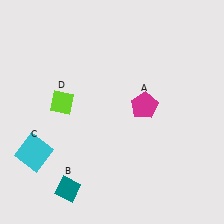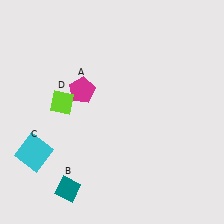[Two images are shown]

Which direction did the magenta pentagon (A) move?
The magenta pentagon (A) moved left.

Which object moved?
The magenta pentagon (A) moved left.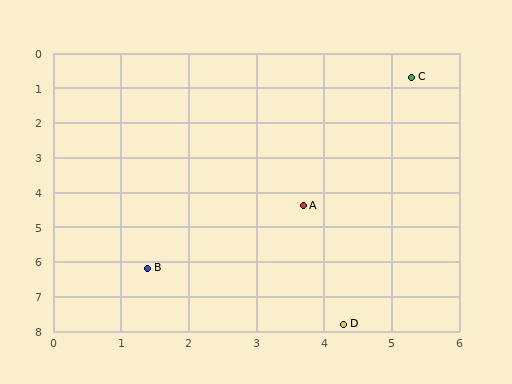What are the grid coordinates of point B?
Point B is at approximately (1.4, 6.2).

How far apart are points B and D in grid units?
Points B and D are about 3.3 grid units apart.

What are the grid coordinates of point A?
Point A is at approximately (3.7, 4.4).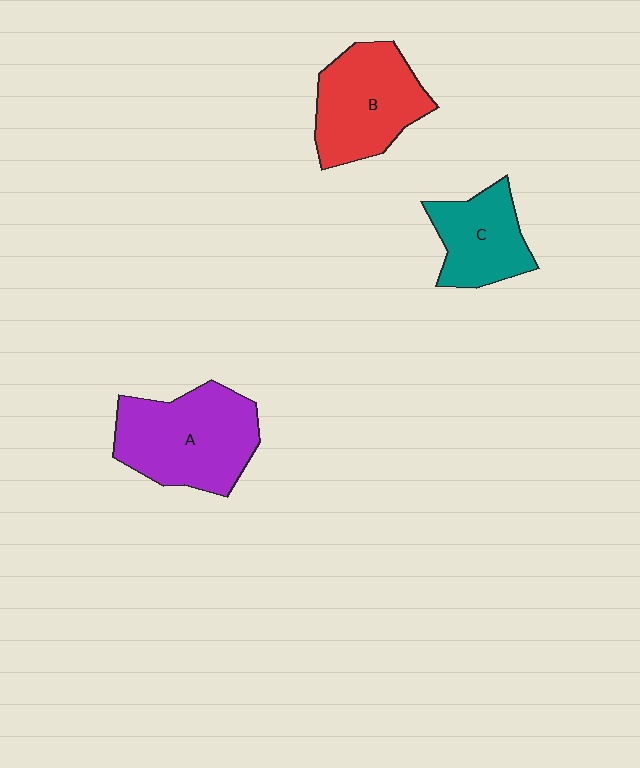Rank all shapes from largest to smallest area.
From largest to smallest: A (purple), B (red), C (teal).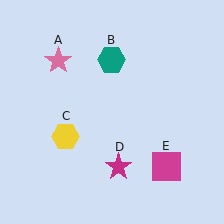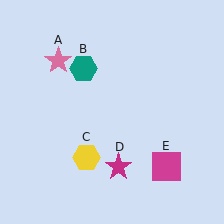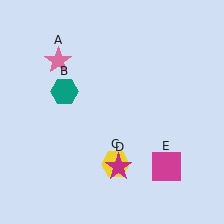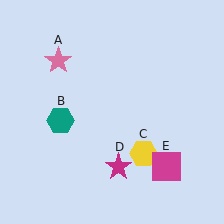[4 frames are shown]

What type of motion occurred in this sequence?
The teal hexagon (object B), yellow hexagon (object C) rotated counterclockwise around the center of the scene.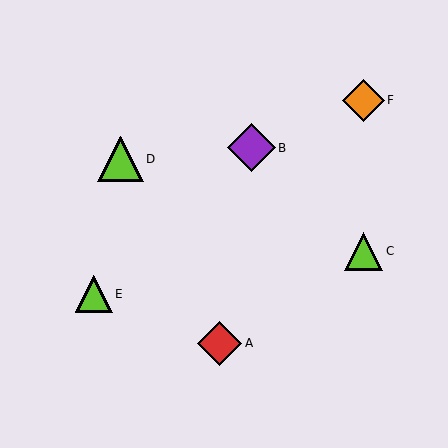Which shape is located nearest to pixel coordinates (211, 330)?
The red diamond (labeled A) at (220, 343) is nearest to that location.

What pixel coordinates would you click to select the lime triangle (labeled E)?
Click at (94, 294) to select the lime triangle E.